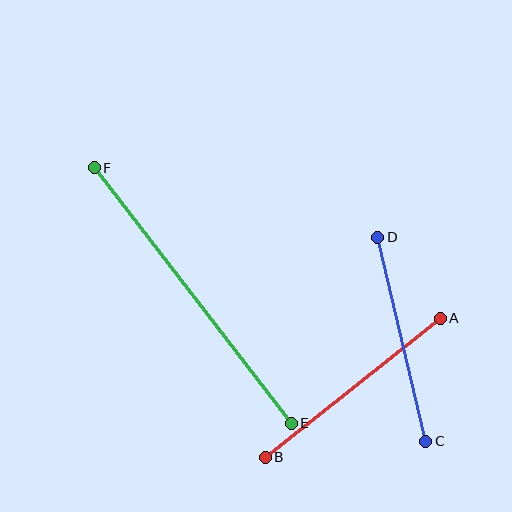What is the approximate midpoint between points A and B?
The midpoint is at approximately (353, 388) pixels.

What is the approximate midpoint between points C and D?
The midpoint is at approximately (402, 339) pixels.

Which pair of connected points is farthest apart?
Points E and F are farthest apart.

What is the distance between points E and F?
The distance is approximately 322 pixels.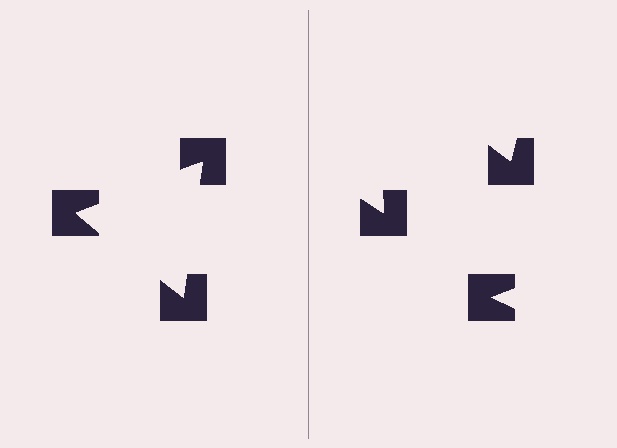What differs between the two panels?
The notched squares are positioned identically on both sides; only the wedge orientations differ. On the left they align to a triangle; on the right they are misaligned.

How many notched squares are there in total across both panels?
6 — 3 on each side.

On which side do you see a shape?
An illusory triangle appears on the left side. On the right side the wedge cuts are rotated, so no coherent shape forms.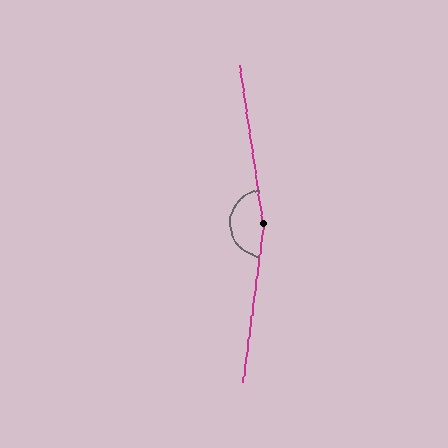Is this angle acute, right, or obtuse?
It is obtuse.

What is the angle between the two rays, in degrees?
Approximately 164 degrees.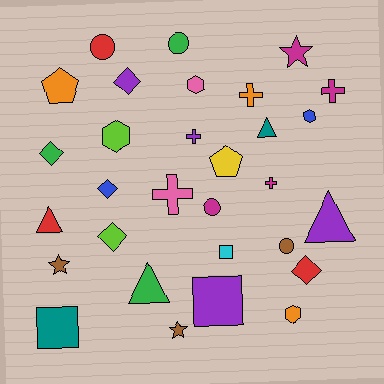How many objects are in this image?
There are 30 objects.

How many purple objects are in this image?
There are 4 purple objects.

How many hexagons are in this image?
There are 4 hexagons.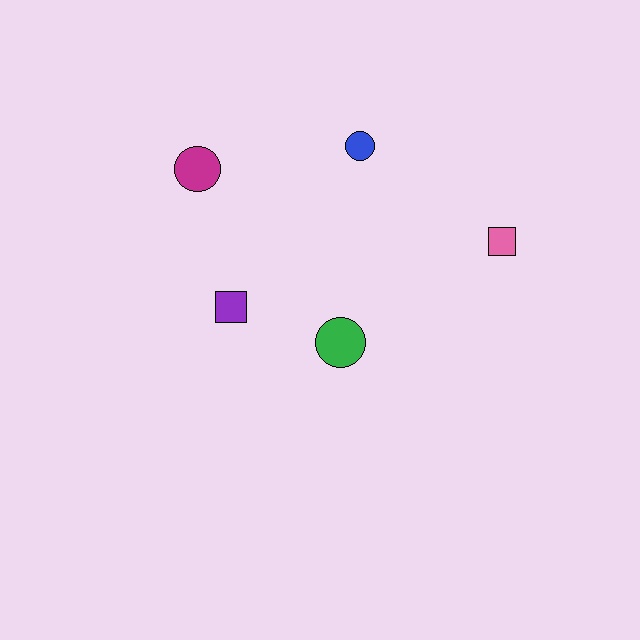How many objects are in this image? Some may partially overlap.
There are 5 objects.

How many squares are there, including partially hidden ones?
There are 2 squares.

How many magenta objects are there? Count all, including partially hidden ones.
There is 1 magenta object.